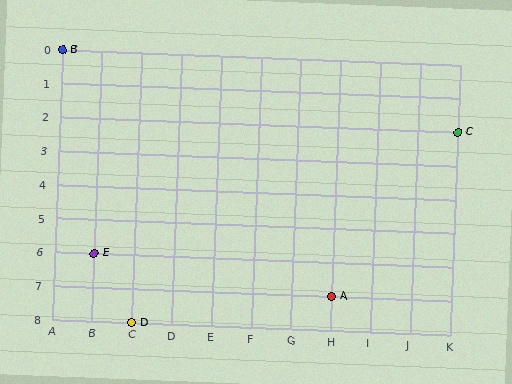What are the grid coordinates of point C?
Point C is at grid coordinates (K, 2).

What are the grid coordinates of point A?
Point A is at grid coordinates (H, 7).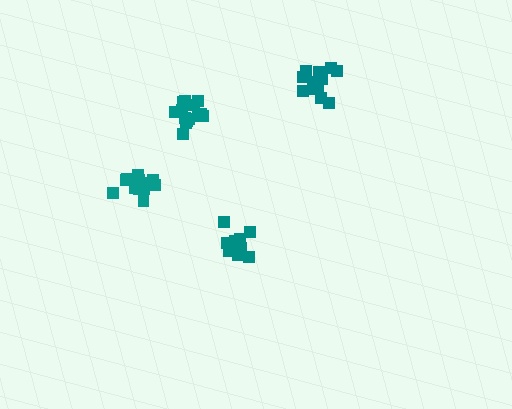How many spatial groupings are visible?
There are 4 spatial groupings.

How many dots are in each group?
Group 1: 15 dots, Group 2: 17 dots, Group 3: 16 dots, Group 4: 12 dots (60 total).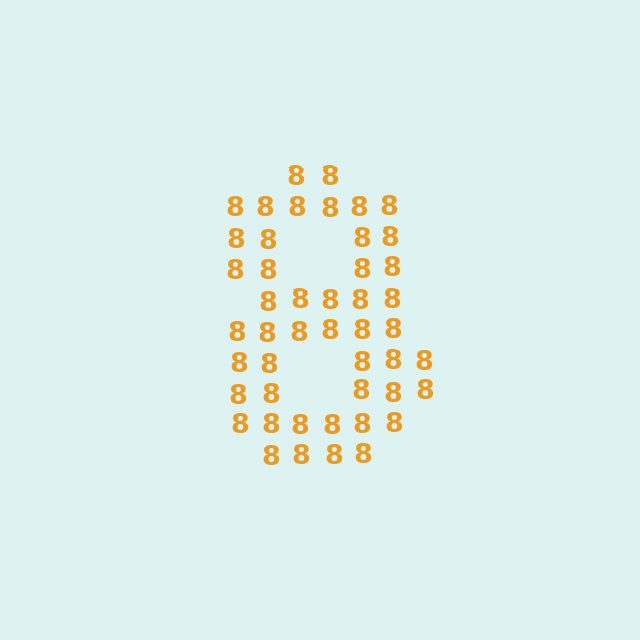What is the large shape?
The large shape is the digit 8.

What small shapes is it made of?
It is made of small digit 8's.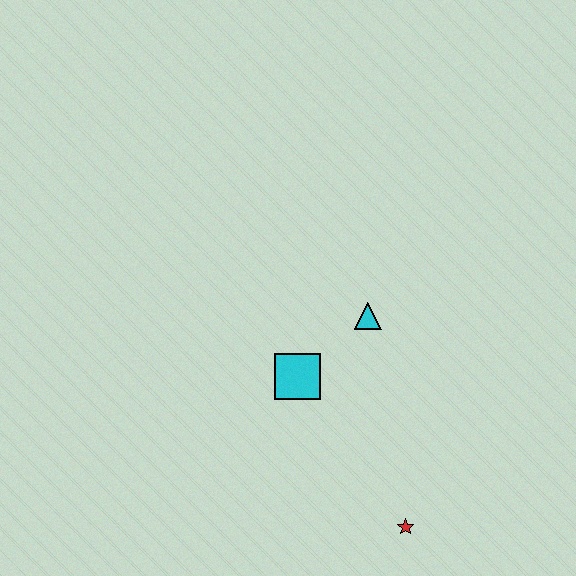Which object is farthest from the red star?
The cyan triangle is farthest from the red star.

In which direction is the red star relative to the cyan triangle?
The red star is below the cyan triangle.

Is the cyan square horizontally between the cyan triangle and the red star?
No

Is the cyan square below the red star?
No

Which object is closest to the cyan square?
The cyan triangle is closest to the cyan square.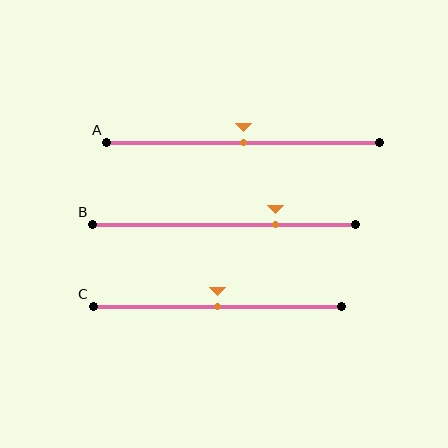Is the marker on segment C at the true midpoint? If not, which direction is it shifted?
Yes, the marker on segment C is at the true midpoint.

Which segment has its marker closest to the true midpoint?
Segment A has its marker closest to the true midpoint.